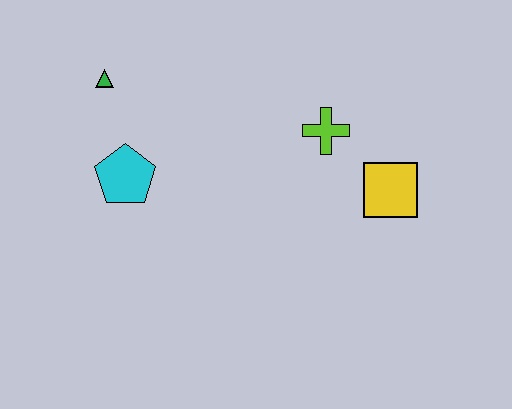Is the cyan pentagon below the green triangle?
Yes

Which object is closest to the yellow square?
The lime cross is closest to the yellow square.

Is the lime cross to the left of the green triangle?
No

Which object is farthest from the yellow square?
The green triangle is farthest from the yellow square.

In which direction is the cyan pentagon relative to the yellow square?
The cyan pentagon is to the left of the yellow square.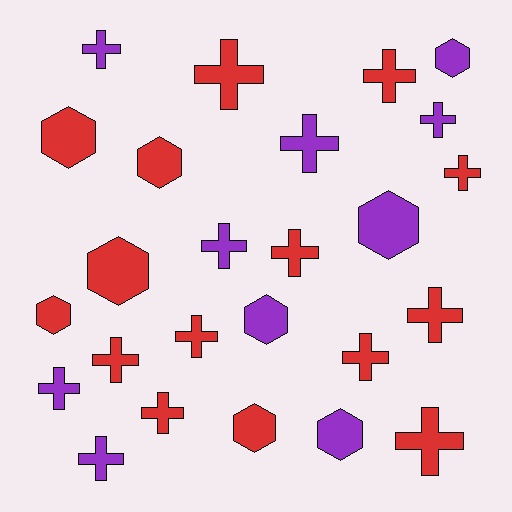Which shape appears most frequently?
Cross, with 16 objects.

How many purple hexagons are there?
There are 4 purple hexagons.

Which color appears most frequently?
Red, with 15 objects.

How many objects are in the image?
There are 25 objects.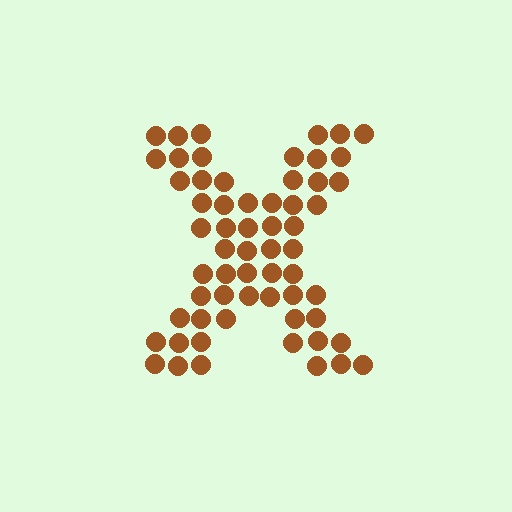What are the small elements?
The small elements are circles.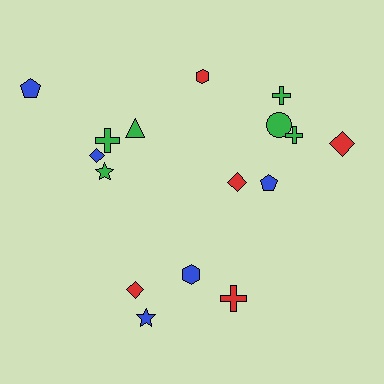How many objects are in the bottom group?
There are 4 objects.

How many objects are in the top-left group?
There are 5 objects.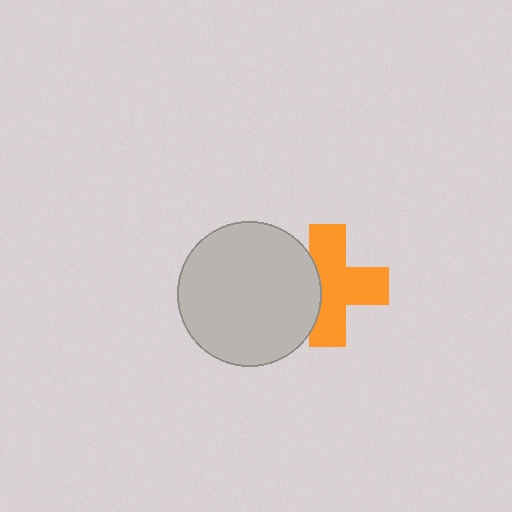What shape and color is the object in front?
The object in front is a light gray circle.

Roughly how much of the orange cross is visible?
Most of it is visible (roughly 70%).